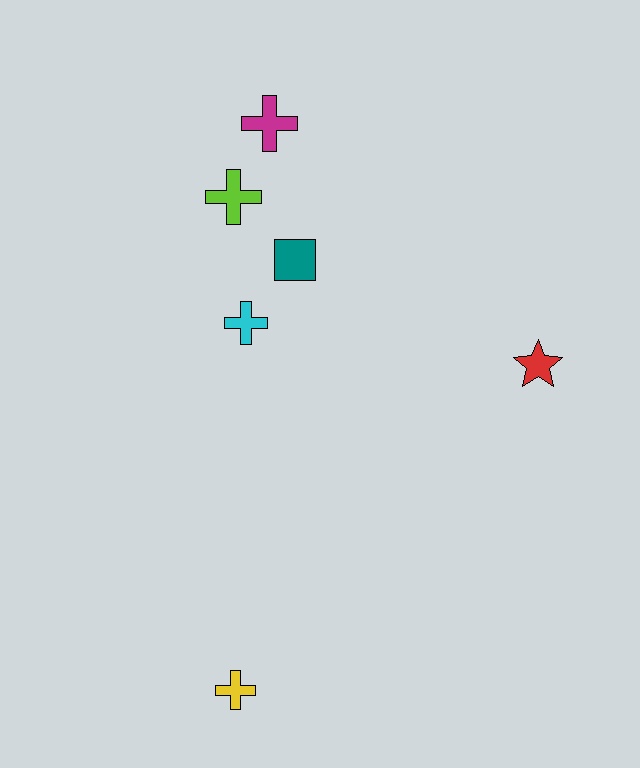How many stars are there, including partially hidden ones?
There is 1 star.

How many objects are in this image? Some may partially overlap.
There are 6 objects.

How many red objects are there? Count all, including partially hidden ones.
There is 1 red object.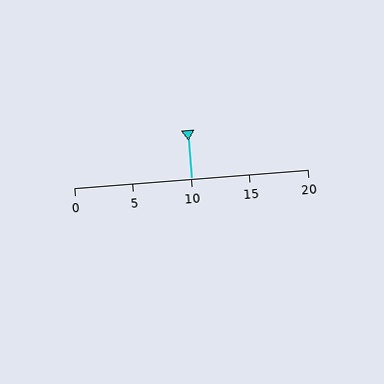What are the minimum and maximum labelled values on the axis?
The axis runs from 0 to 20.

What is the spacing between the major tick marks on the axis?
The major ticks are spaced 5 apart.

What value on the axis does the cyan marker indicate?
The marker indicates approximately 10.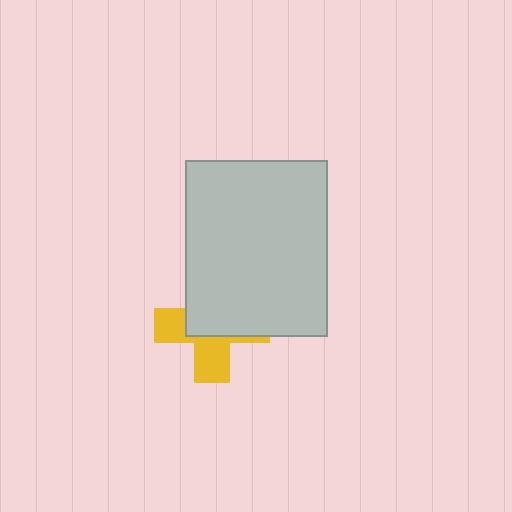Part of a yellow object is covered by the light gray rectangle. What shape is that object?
It is a cross.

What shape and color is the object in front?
The object in front is a light gray rectangle.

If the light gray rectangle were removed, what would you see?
You would see the complete yellow cross.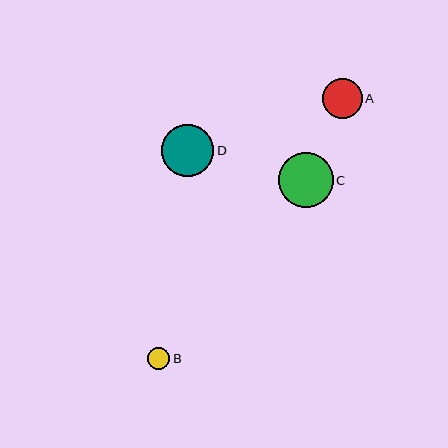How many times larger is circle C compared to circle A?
Circle C is approximately 1.4 times the size of circle A.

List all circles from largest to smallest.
From largest to smallest: C, D, A, B.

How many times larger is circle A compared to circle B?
Circle A is approximately 1.8 times the size of circle B.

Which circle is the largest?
Circle C is the largest with a size of approximately 55 pixels.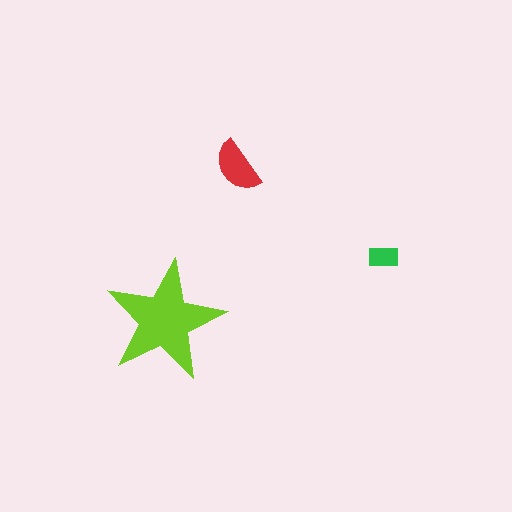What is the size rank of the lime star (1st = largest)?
1st.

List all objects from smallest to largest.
The green rectangle, the red semicircle, the lime star.